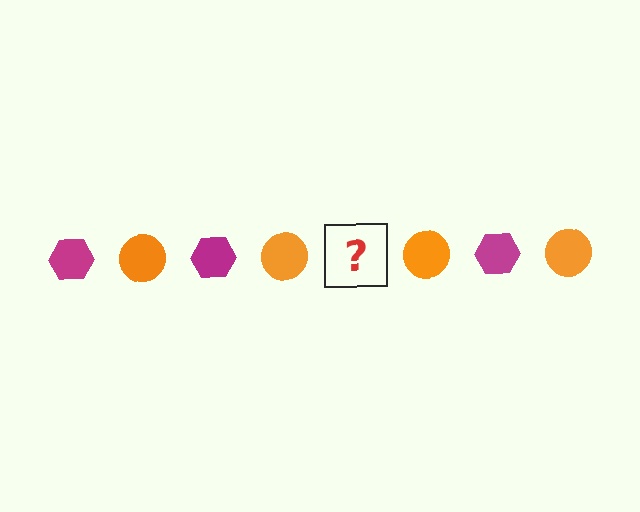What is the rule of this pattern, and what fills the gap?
The rule is that the pattern alternates between magenta hexagon and orange circle. The gap should be filled with a magenta hexagon.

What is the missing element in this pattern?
The missing element is a magenta hexagon.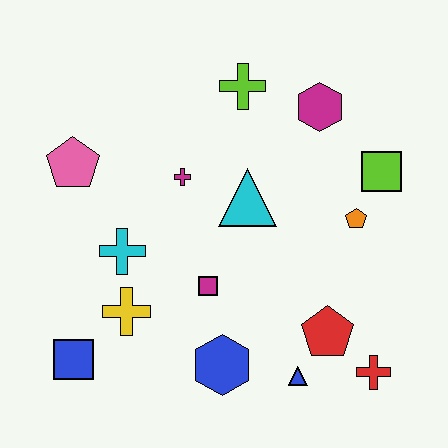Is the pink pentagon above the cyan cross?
Yes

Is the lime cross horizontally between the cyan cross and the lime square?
Yes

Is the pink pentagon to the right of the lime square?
No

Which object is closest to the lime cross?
The magenta hexagon is closest to the lime cross.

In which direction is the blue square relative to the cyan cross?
The blue square is below the cyan cross.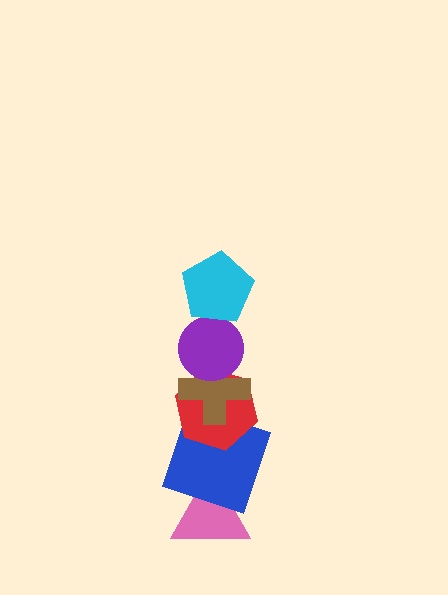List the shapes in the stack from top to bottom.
From top to bottom: the cyan pentagon, the purple circle, the brown cross, the red hexagon, the blue square, the pink triangle.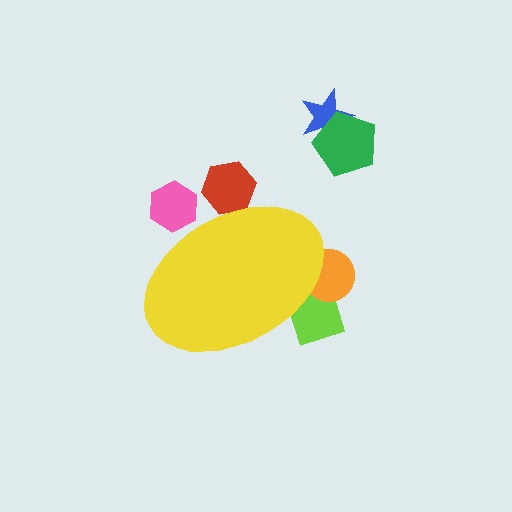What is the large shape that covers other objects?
A yellow ellipse.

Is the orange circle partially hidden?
Yes, the orange circle is partially hidden behind the yellow ellipse.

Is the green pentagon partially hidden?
No, the green pentagon is fully visible.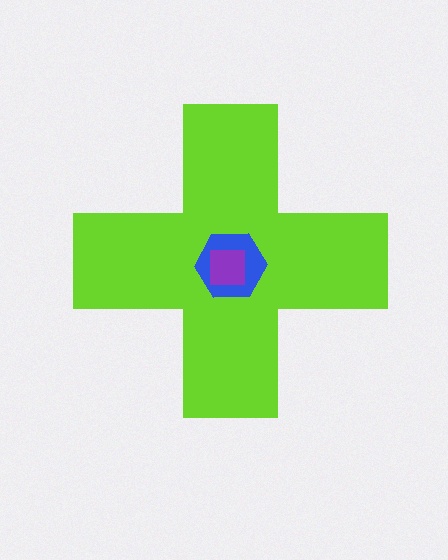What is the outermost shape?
The lime cross.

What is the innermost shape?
The purple square.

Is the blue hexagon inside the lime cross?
Yes.